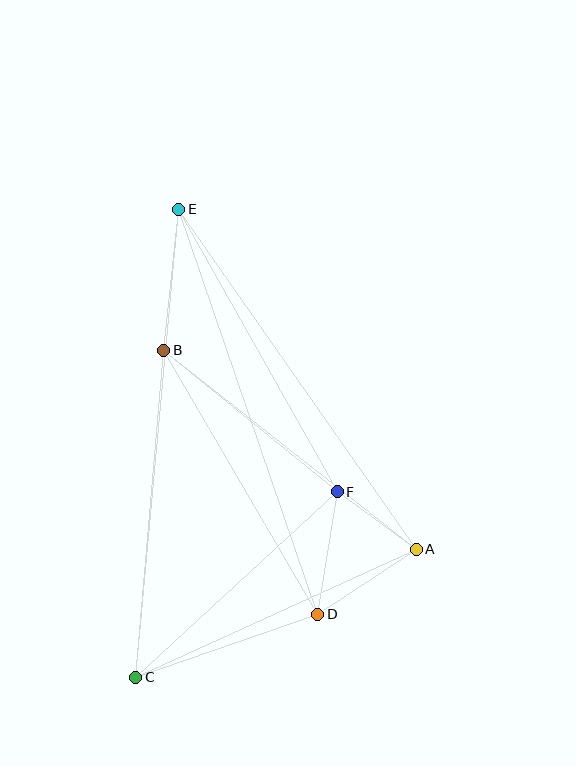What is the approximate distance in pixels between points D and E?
The distance between D and E is approximately 428 pixels.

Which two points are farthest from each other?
Points C and E are farthest from each other.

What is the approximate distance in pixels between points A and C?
The distance between A and C is approximately 308 pixels.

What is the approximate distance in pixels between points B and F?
The distance between B and F is approximately 224 pixels.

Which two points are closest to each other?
Points A and F are closest to each other.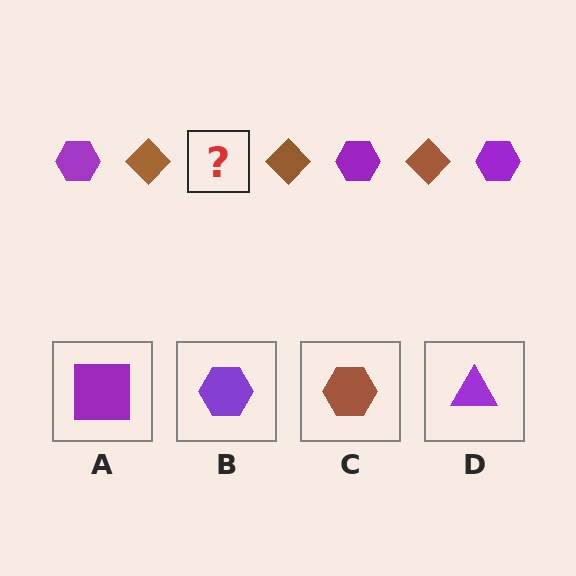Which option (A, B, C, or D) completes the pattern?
B.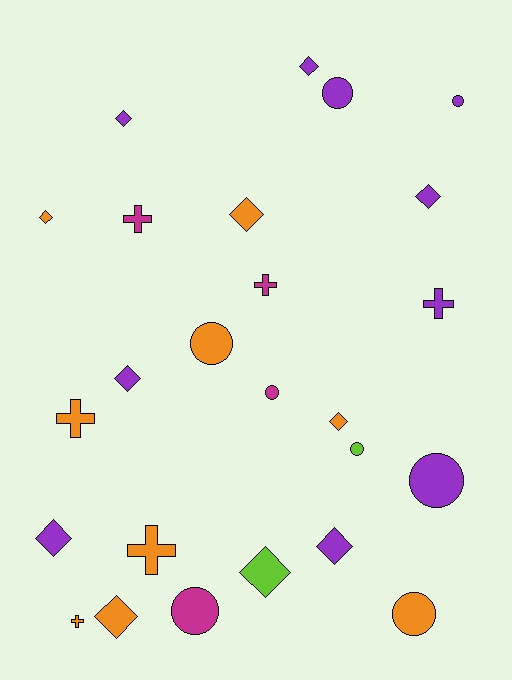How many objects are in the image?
There are 25 objects.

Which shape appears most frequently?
Diamond, with 11 objects.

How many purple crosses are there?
There is 1 purple cross.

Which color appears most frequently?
Purple, with 10 objects.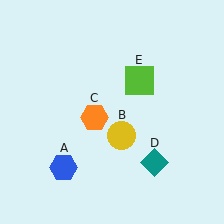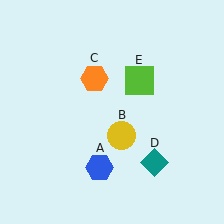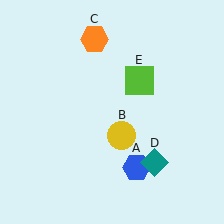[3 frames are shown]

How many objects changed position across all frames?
2 objects changed position: blue hexagon (object A), orange hexagon (object C).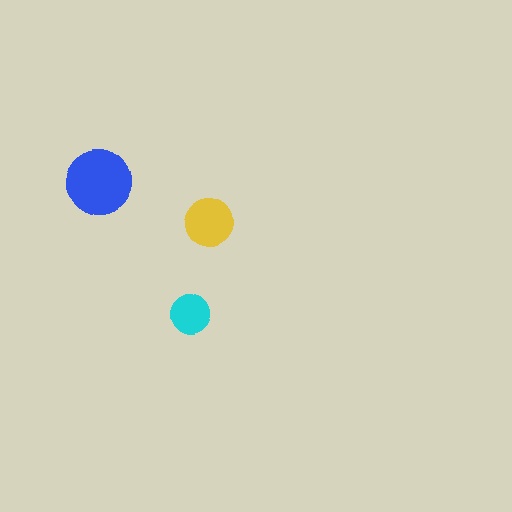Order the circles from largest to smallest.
the blue one, the yellow one, the cyan one.